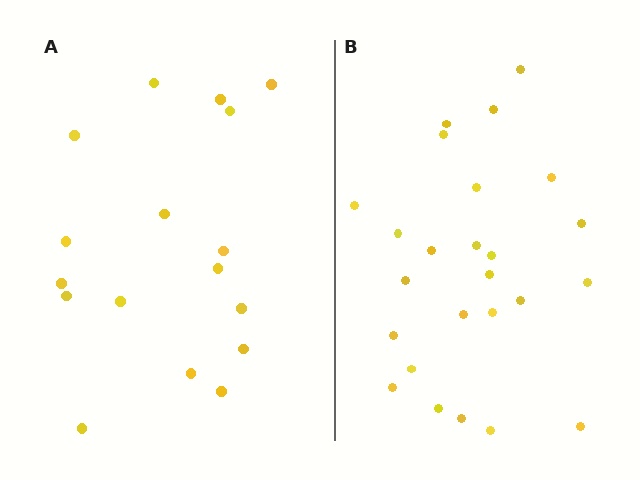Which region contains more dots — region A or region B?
Region B (the right region) has more dots.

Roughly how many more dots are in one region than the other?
Region B has roughly 8 or so more dots than region A.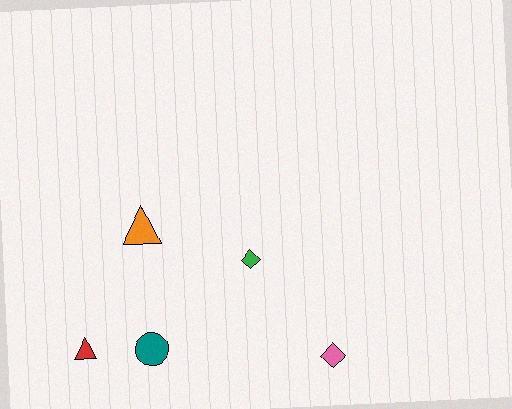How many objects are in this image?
There are 5 objects.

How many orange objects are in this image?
There is 1 orange object.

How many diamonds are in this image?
There are 2 diamonds.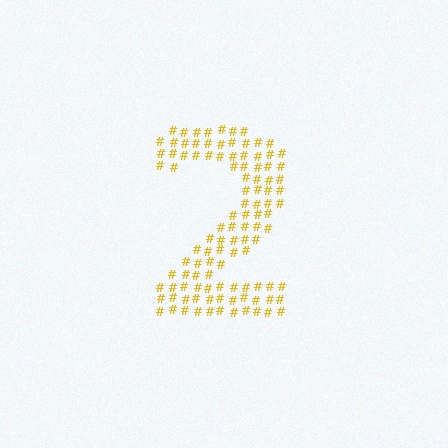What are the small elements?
The small elements are hash symbols.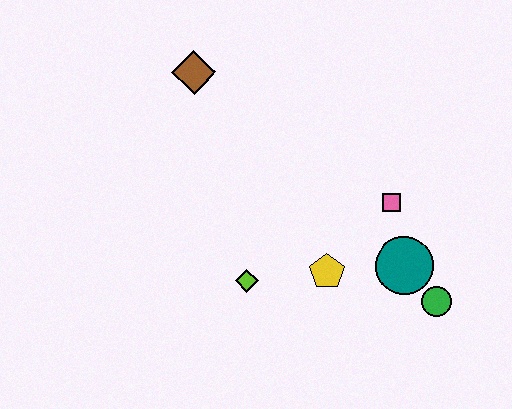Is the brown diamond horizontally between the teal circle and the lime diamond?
No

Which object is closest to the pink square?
The teal circle is closest to the pink square.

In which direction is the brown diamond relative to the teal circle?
The brown diamond is to the left of the teal circle.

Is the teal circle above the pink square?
No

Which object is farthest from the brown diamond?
The green circle is farthest from the brown diamond.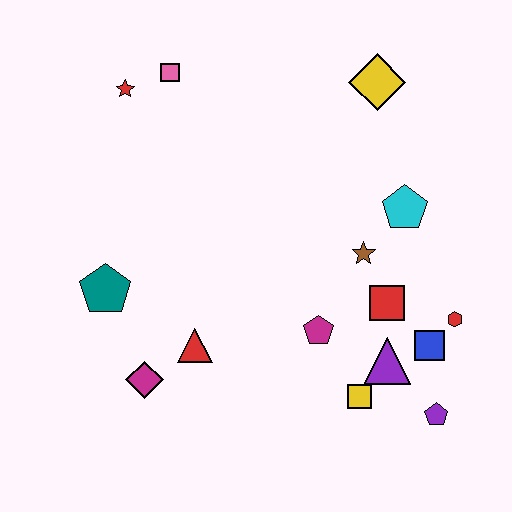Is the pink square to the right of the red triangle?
No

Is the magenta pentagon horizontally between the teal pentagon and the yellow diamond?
Yes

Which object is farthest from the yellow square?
The red star is farthest from the yellow square.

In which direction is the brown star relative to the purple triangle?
The brown star is above the purple triangle.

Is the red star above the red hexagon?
Yes